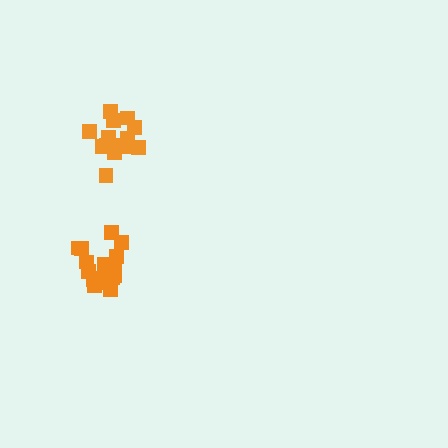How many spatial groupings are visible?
There are 2 spatial groupings.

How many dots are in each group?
Group 1: 17 dots, Group 2: 15 dots (32 total).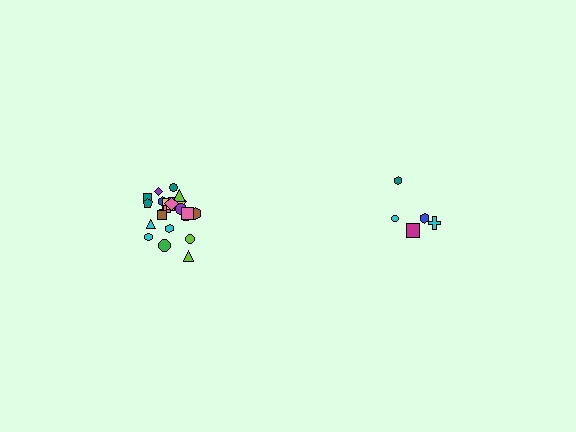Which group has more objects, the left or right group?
The left group.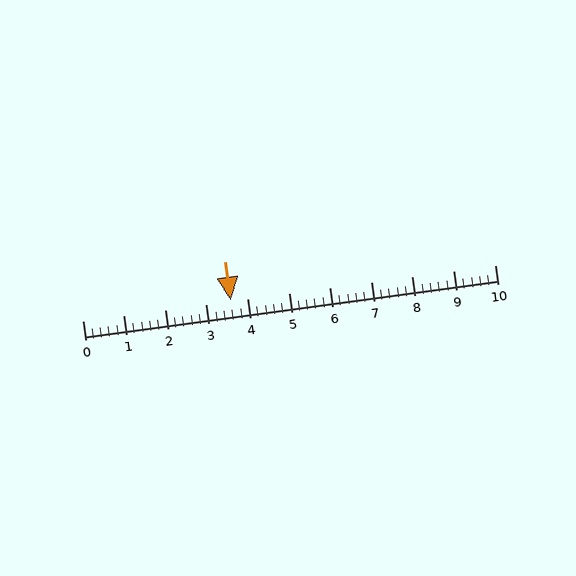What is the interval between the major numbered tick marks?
The major tick marks are spaced 1 units apart.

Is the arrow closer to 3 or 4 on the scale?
The arrow is closer to 4.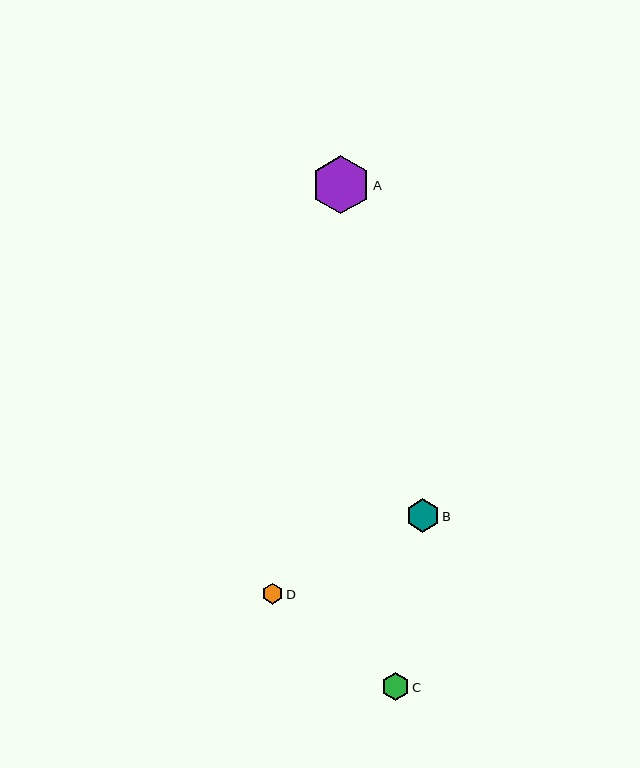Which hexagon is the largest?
Hexagon A is the largest with a size of approximately 58 pixels.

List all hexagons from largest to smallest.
From largest to smallest: A, B, C, D.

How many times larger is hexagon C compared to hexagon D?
Hexagon C is approximately 1.3 times the size of hexagon D.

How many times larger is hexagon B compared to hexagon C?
Hexagon B is approximately 1.2 times the size of hexagon C.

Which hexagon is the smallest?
Hexagon D is the smallest with a size of approximately 21 pixels.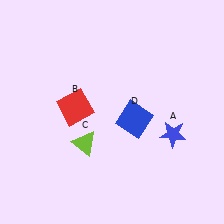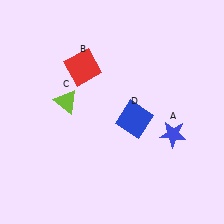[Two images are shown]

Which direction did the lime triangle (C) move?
The lime triangle (C) moved up.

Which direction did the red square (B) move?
The red square (B) moved up.